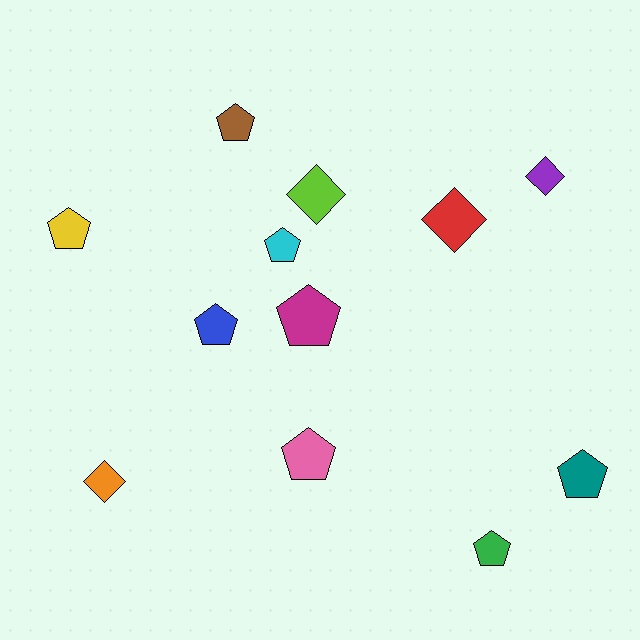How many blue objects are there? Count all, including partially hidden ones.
There is 1 blue object.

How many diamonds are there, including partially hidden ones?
There are 4 diamonds.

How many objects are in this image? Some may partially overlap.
There are 12 objects.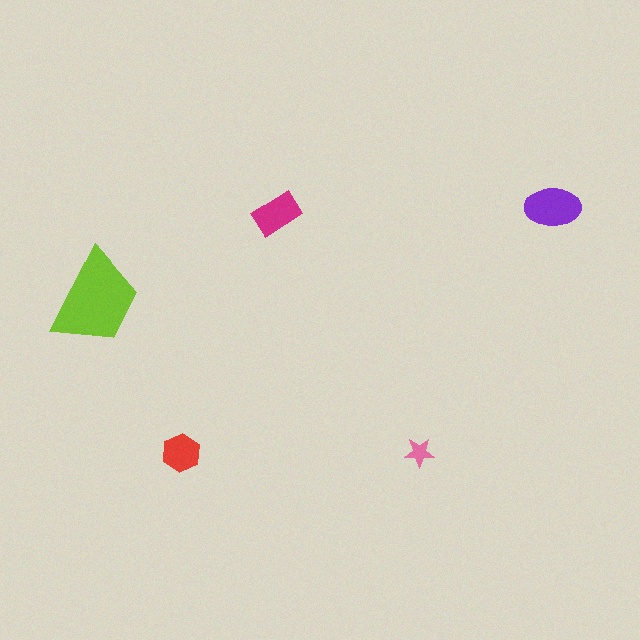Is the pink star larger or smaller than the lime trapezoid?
Smaller.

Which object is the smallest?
The pink star.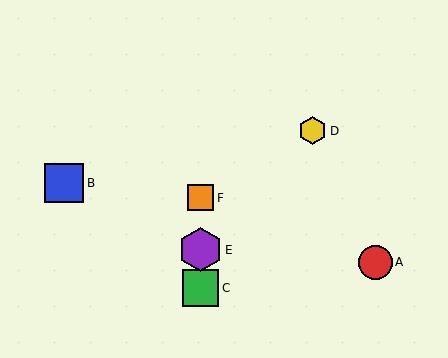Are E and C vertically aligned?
Yes, both are at x≈201.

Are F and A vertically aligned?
No, F is at x≈201 and A is at x≈375.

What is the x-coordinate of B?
Object B is at x≈64.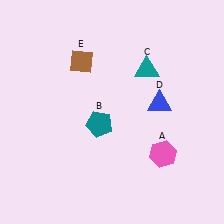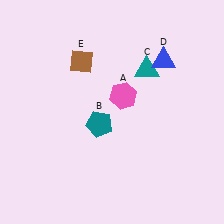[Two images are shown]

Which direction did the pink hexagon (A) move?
The pink hexagon (A) moved up.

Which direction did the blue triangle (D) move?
The blue triangle (D) moved up.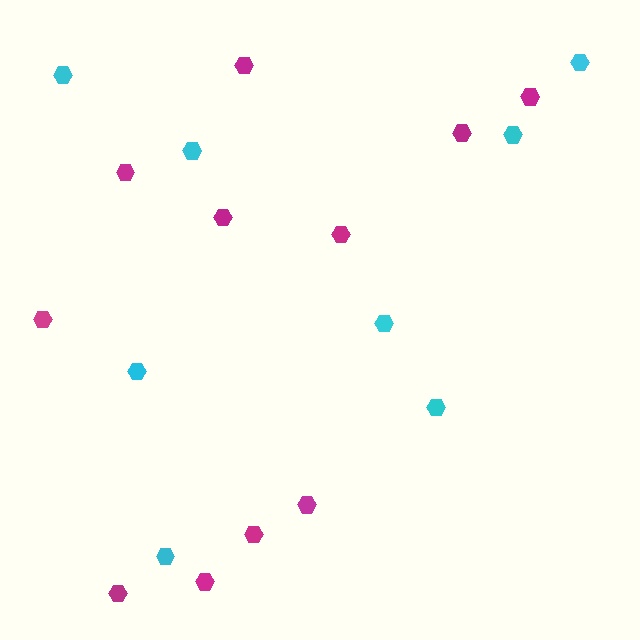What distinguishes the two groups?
There are 2 groups: one group of magenta hexagons (11) and one group of cyan hexagons (8).